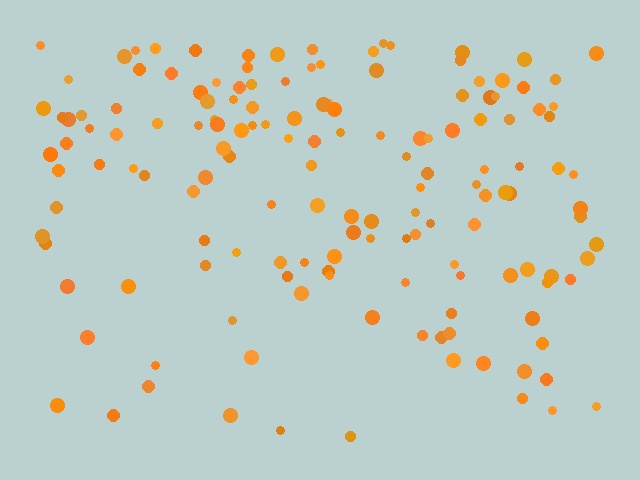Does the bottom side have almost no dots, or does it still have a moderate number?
Still a moderate number, just noticeably fewer than the top.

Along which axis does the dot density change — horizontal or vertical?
Vertical.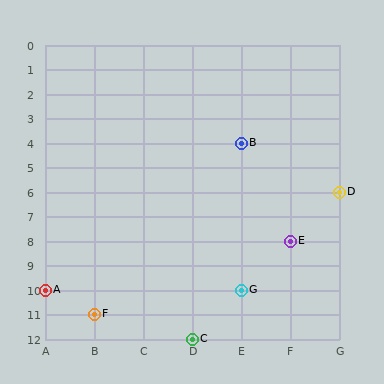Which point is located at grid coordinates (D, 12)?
Point C is at (D, 12).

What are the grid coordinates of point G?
Point G is at grid coordinates (E, 10).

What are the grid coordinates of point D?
Point D is at grid coordinates (G, 6).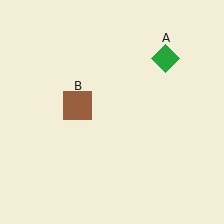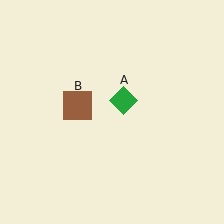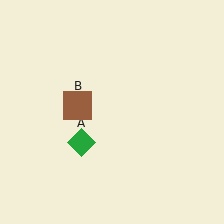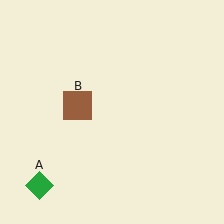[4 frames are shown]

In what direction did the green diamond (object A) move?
The green diamond (object A) moved down and to the left.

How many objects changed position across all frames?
1 object changed position: green diamond (object A).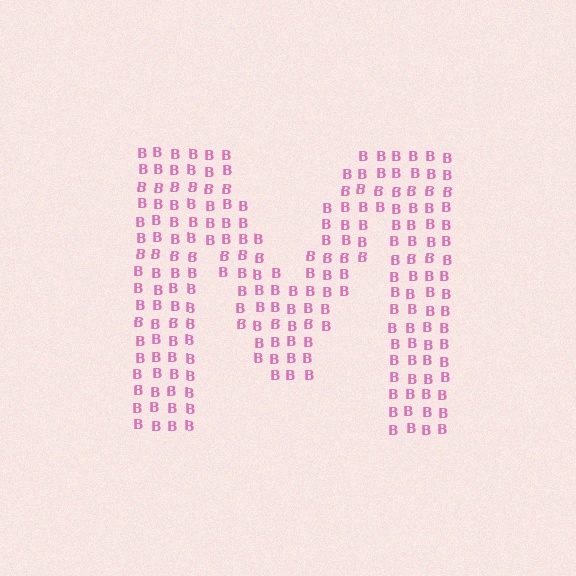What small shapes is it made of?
It is made of small letter B's.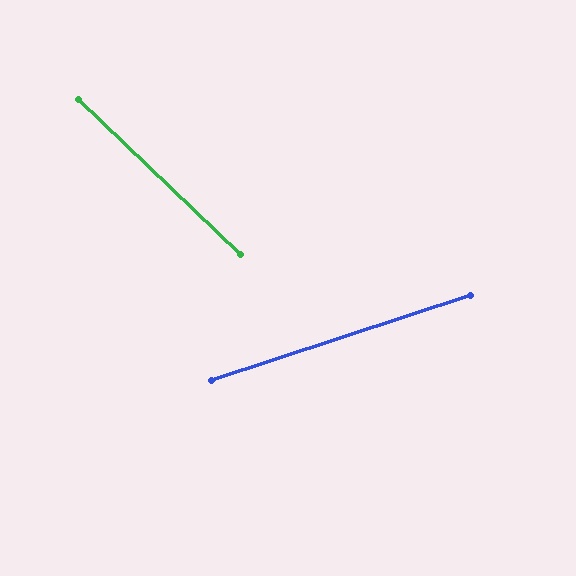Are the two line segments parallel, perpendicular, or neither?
Neither parallel nor perpendicular — they differ by about 62°.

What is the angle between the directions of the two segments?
Approximately 62 degrees.